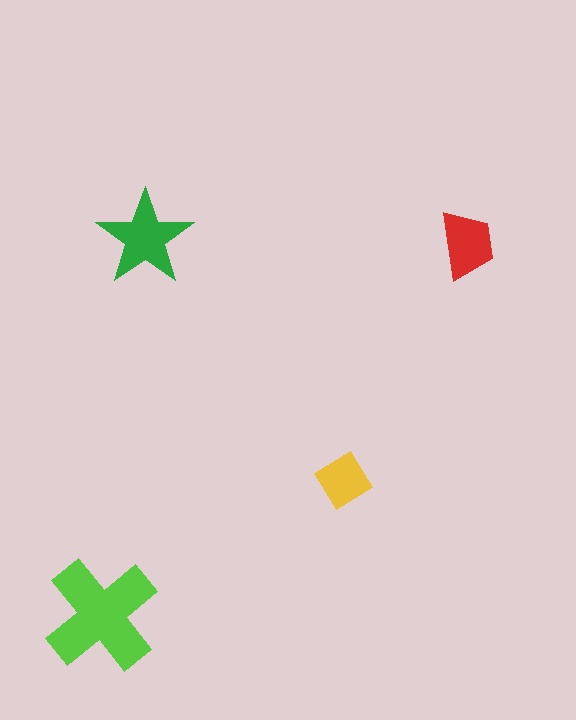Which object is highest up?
The green star is topmost.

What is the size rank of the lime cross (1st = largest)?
1st.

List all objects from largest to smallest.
The lime cross, the green star, the red trapezoid, the yellow diamond.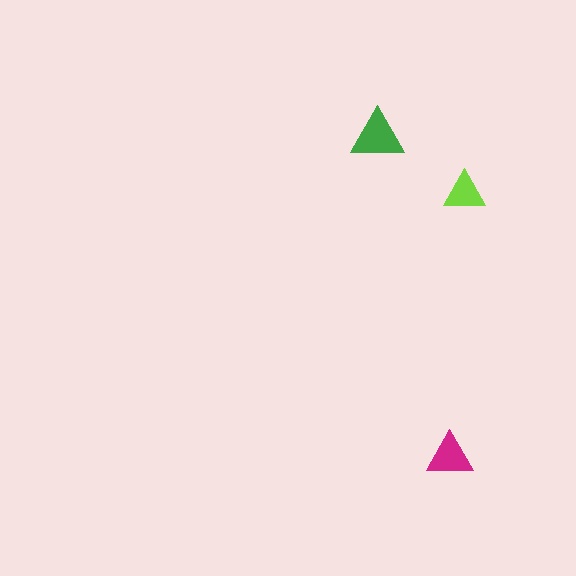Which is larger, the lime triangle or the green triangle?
The green one.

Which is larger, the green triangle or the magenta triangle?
The green one.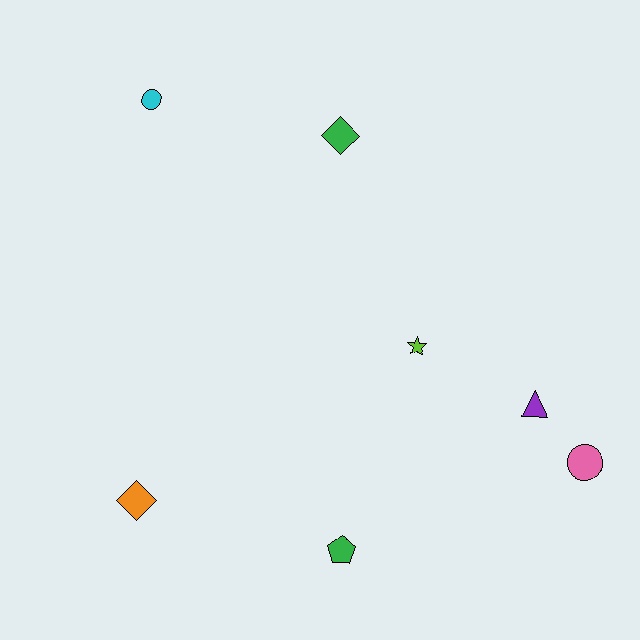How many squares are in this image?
There are no squares.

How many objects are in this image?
There are 7 objects.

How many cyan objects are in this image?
There is 1 cyan object.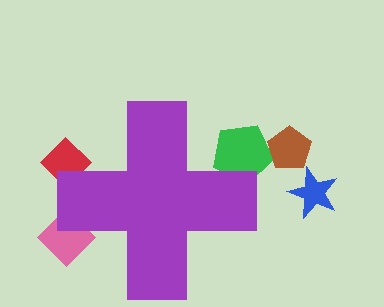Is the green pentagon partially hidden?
Yes, the green pentagon is partially hidden behind the purple cross.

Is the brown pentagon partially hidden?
No, the brown pentagon is fully visible.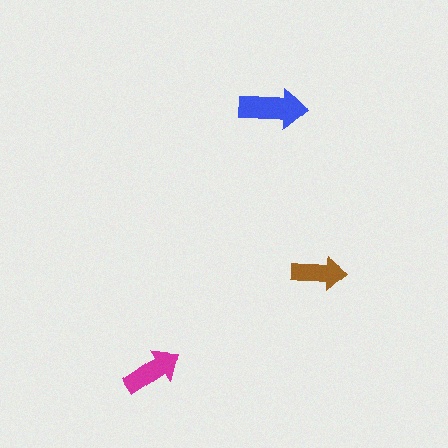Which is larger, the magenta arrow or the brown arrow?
The magenta one.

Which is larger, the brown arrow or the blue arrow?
The blue one.